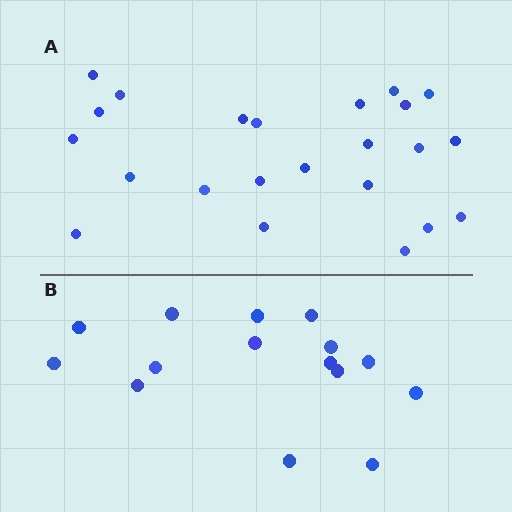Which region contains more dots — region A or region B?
Region A (the top region) has more dots.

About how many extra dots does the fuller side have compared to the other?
Region A has roughly 8 or so more dots than region B.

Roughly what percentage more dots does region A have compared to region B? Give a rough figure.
About 55% more.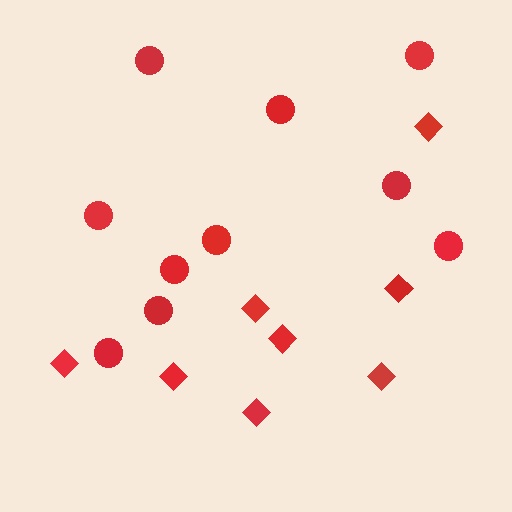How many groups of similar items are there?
There are 2 groups: one group of circles (10) and one group of diamonds (8).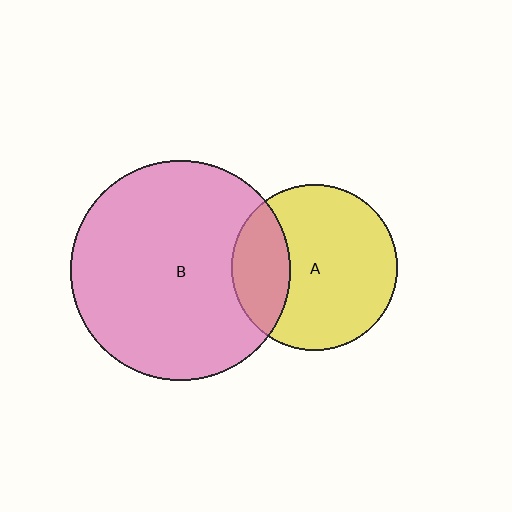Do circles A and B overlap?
Yes.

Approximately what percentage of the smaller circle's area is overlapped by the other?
Approximately 25%.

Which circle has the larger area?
Circle B (pink).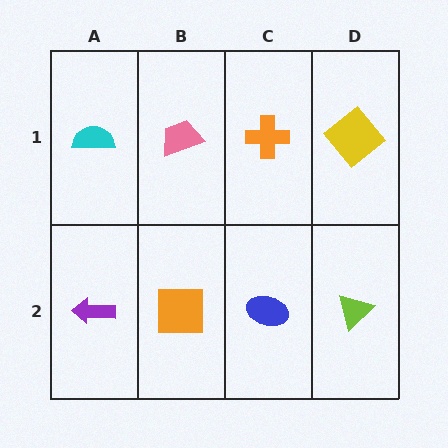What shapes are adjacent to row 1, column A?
A purple arrow (row 2, column A), a pink trapezoid (row 1, column B).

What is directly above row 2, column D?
A yellow diamond.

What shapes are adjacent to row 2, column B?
A pink trapezoid (row 1, column B), a purple arrow (row 2, column A), a blue ellipse (row 2, column C).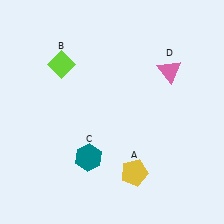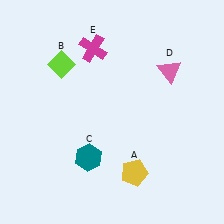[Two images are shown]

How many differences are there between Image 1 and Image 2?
There is 1 difference between the two images.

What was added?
A magenta cross (E) was added in Image 2.